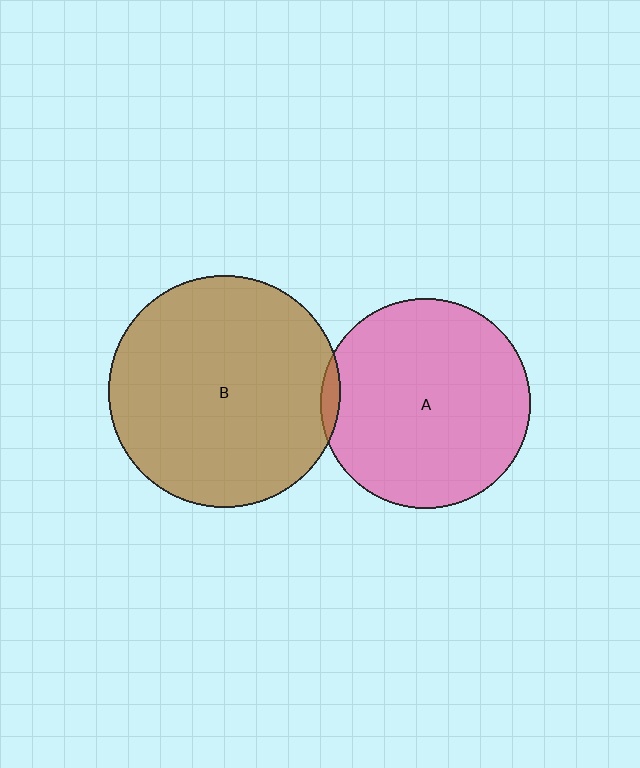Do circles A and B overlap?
Yes.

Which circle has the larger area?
Circle B (brown).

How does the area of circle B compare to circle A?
Approximately 1.2 times.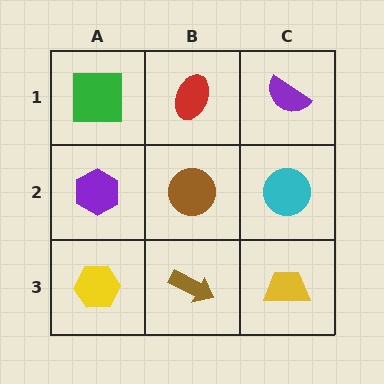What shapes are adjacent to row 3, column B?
A brown circle (row 2, column B), a yellow hexagon (row 3, column A), a yellow trapezoid (row 3, column C).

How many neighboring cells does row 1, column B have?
3.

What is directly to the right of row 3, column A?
A brown arrow.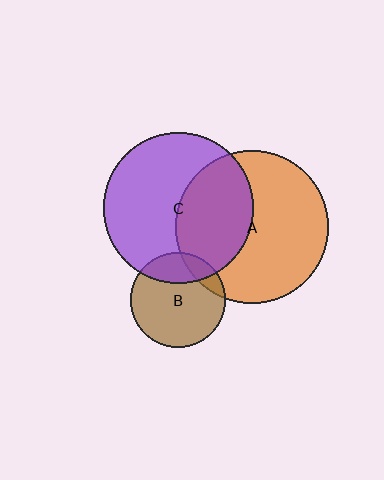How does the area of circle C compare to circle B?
Approximately 2.5 times.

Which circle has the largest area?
Circle A (orange).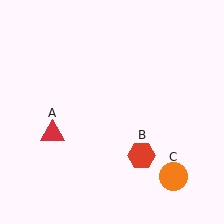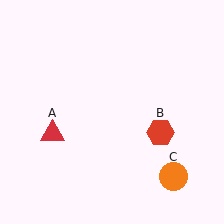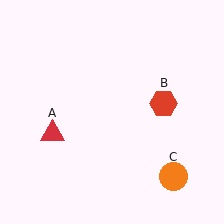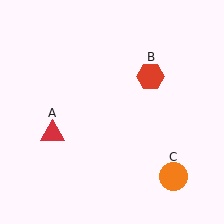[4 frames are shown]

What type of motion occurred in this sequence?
The red hexagon (object B) rotated counterclockwise around the center of the scene.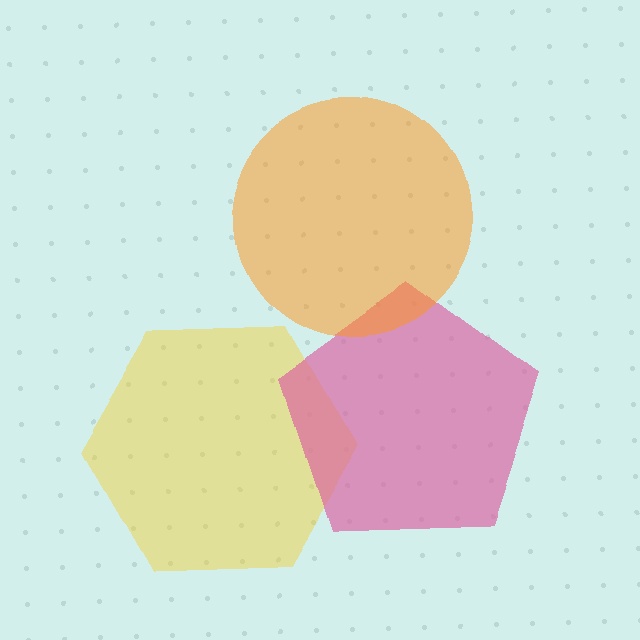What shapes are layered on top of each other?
The layered shapes are: a yellow hexagon, a pink pentagon, an orange circle.